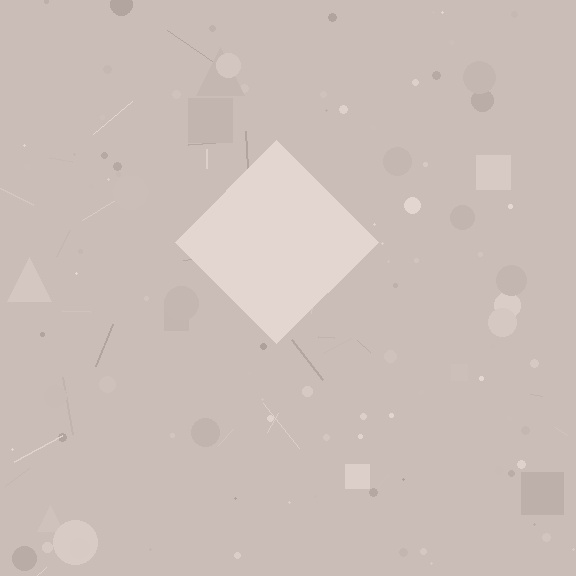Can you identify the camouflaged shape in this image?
The camouflaged shape is a diamond.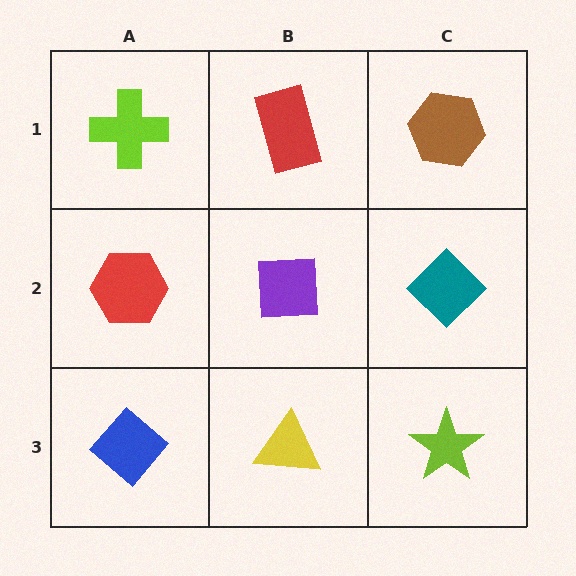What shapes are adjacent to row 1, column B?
A purple square (row 2, column B), a lime cross (row 1, column A), a brown hexagon (row 1, column C).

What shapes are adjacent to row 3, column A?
A red hexagon (row 2, column A), a yellow triangle (row 3, column B).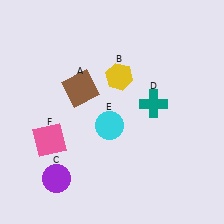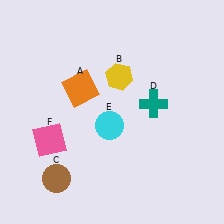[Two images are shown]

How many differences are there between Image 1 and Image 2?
There are 2 differences between the two images.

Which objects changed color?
A changed from brown to orange. C changed from purple to brown.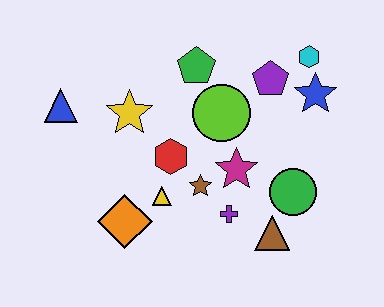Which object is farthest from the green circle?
The blue triangle is farthest from the green circle.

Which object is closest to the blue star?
The cyan hexagon is closest to the blue star.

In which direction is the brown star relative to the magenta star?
The brown star is to the left of the magenta star.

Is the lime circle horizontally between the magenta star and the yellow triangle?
Yes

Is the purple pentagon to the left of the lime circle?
No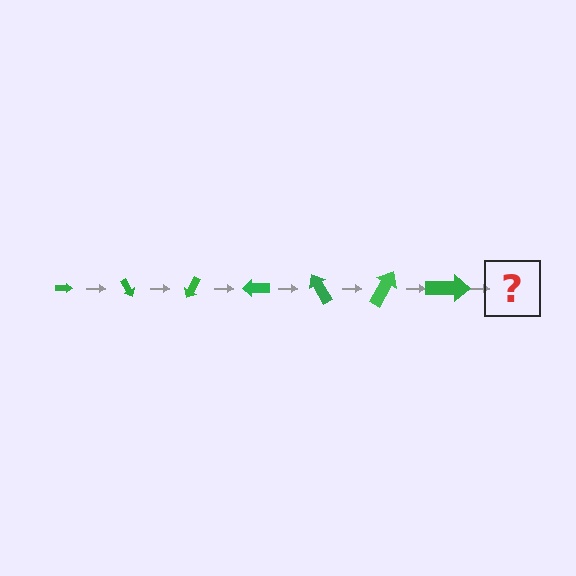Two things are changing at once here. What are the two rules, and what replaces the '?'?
The two rules are that the arrow grows larger each step and it rotates 60 degrees each step. The '?' should be an arrow, larger than the previous one and rotated 420 degrees from the start.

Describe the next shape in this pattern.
It should be an arrow, larger than the previous one and rotated 420 degrees from the start.